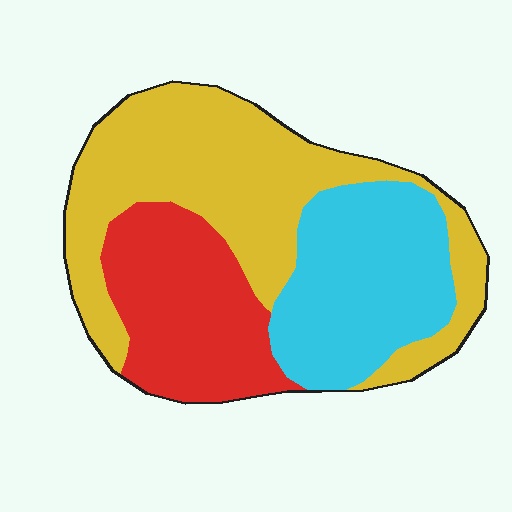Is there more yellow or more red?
Yellow.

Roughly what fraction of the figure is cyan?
Cyan takes up about one quarter (1/4) of the figure.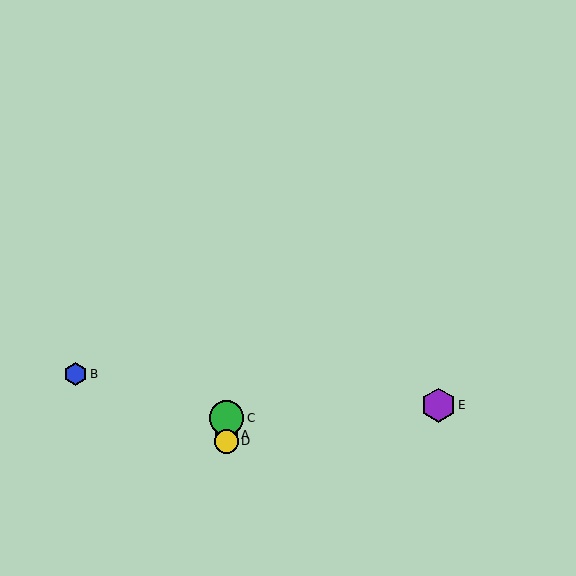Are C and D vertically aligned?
Yes, both are at x≈227.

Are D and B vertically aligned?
No, D is at x≈227 and B is at x≈76.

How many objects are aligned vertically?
3 objects (A, C, D) are aligned vertically.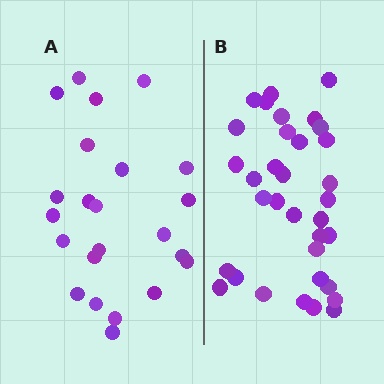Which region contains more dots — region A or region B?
Region B (the right region) has more dots.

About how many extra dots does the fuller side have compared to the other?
Region B has roughly 12 or so more dots than region A.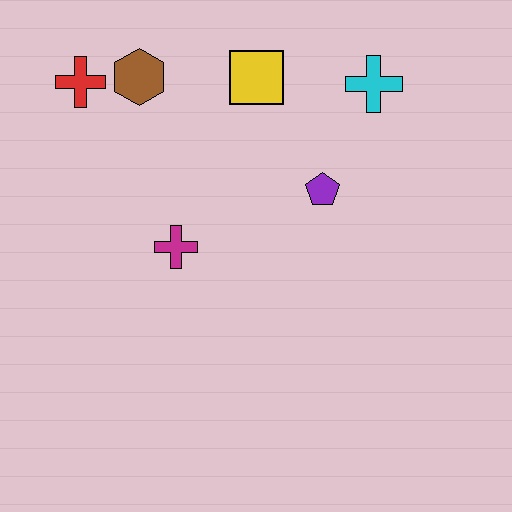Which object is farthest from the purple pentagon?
The red cross is farthest from the purple pentagon.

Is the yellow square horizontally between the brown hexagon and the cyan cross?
Yes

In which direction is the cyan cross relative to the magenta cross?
The cyan cross is to the right of the magenta cross.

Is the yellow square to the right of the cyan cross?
No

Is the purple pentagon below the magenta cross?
No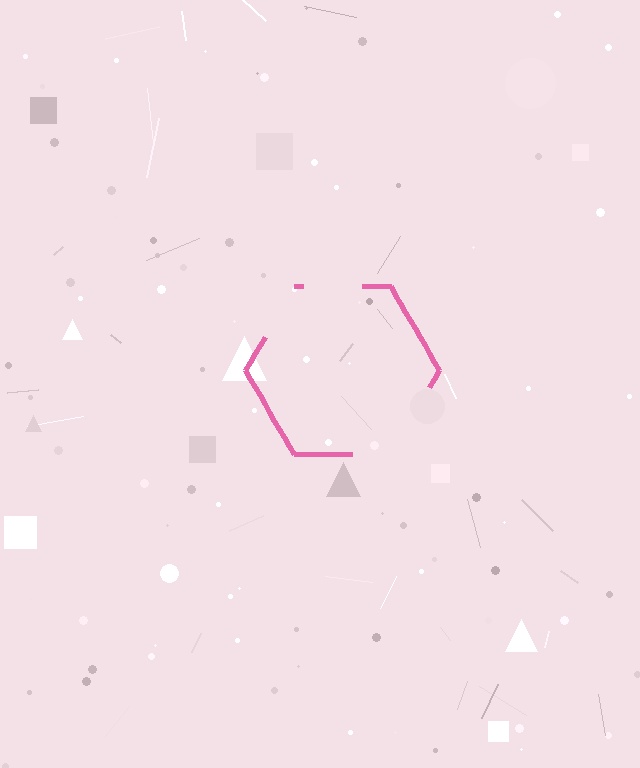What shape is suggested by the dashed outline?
The dashed outline suggests a hexagon.